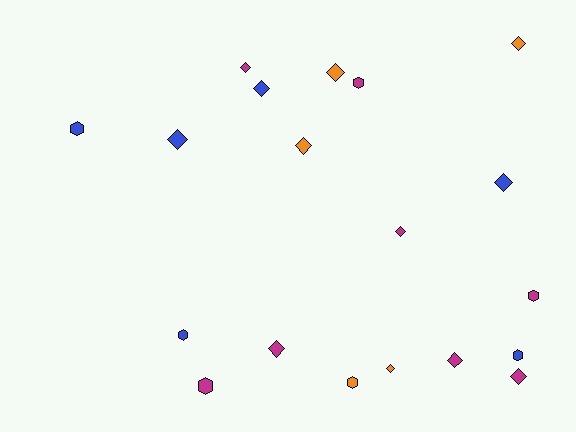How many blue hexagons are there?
There are 3 blue hexagons.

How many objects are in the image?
There are 19 objects.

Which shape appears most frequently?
Diamond, with 12 objects.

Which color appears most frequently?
Magenta, with 8 objects.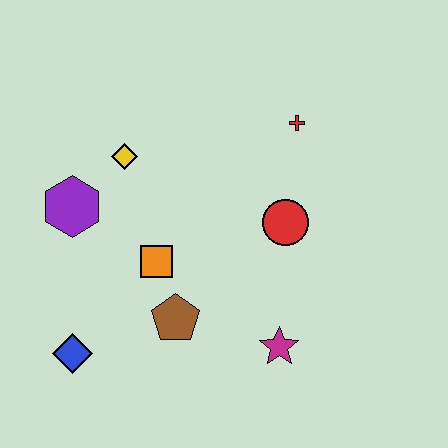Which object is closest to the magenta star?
The brown pentagon is closest to the magenta star.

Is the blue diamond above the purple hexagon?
No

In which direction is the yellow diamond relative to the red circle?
The yellow diamond is to the left of the red circle.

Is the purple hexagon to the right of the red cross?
No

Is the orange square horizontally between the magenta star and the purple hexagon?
Yes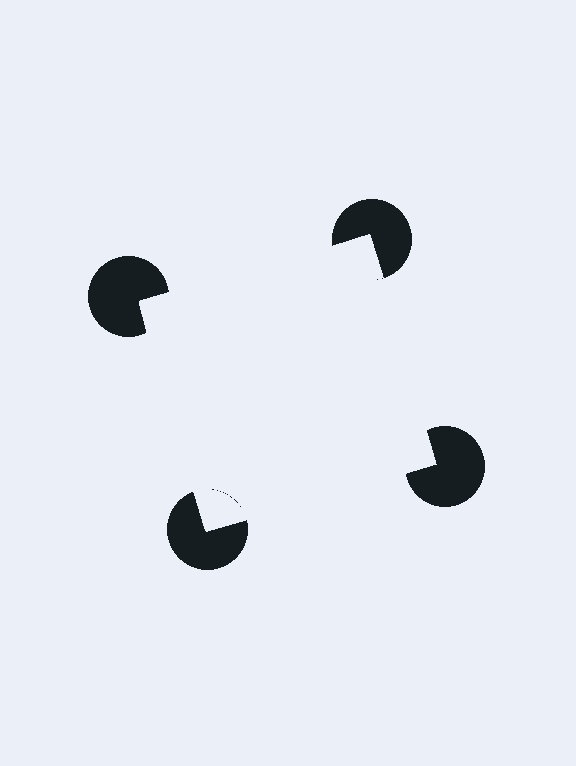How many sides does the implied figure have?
4 sides.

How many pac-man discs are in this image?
There are 4 — one at each vertex of the illusory square.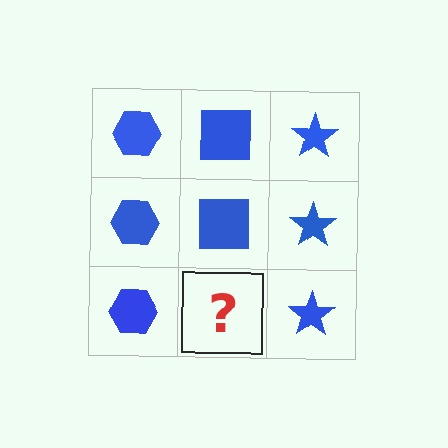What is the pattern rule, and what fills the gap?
The rule is that each column has a consistent shape. The gap should be filled with a blue square.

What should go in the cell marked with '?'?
The missing cell should contain a blue square.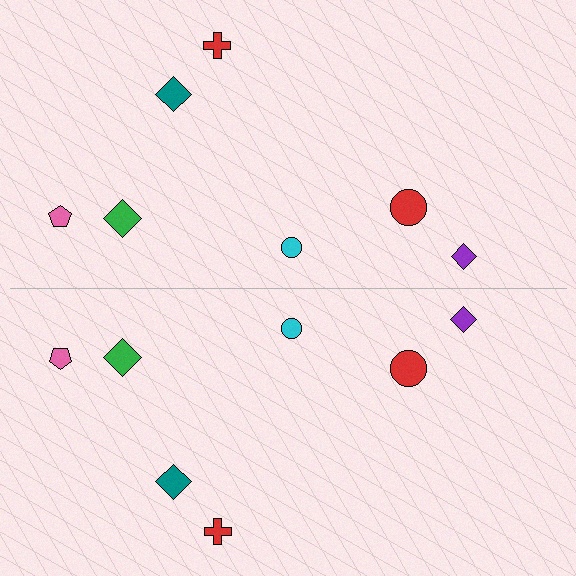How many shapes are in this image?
There are 14 shapes in this image.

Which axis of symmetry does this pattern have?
The pattern has a horizontal axis of symmetry running through the center of the image.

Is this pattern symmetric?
Yes, this pattern has bilateral (reflection) symmetry.